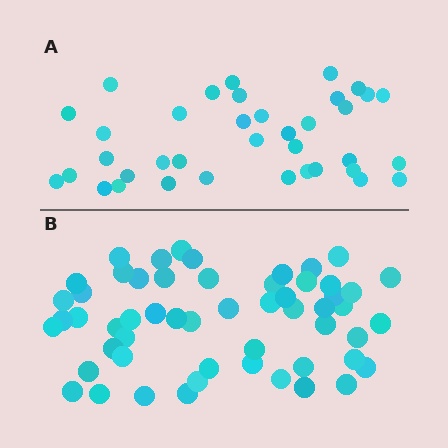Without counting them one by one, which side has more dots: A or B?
Region B (the bottom region) has more dots.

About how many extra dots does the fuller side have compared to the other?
Region B has approximately 20 more dots than region A.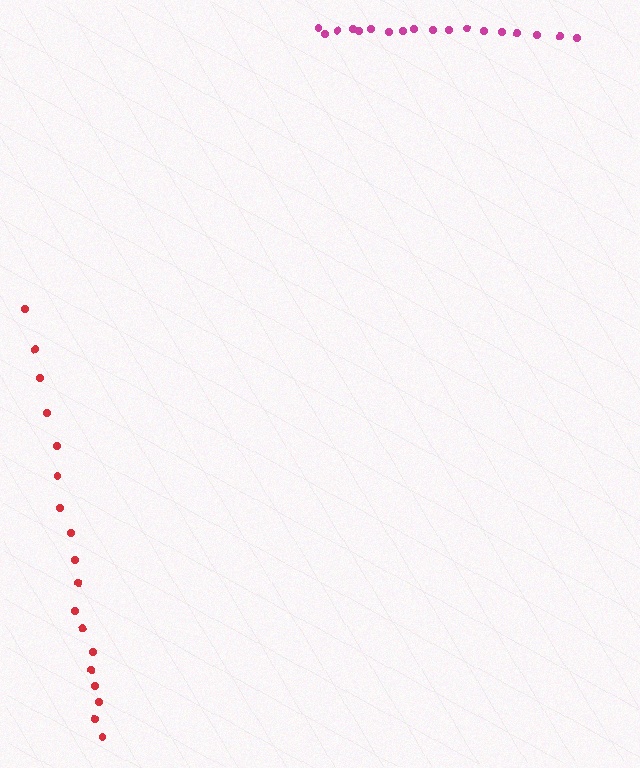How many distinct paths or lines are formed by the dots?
There are 2 distinct paths.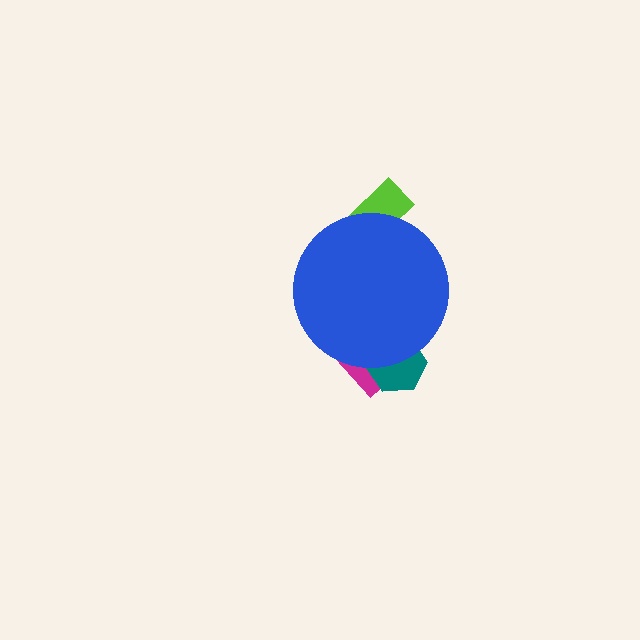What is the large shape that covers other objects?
A blue circle.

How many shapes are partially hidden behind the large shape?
3 shapes are partially hidden.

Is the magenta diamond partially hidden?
Yes, the magenta diamond is partially hidden behind the blue circle.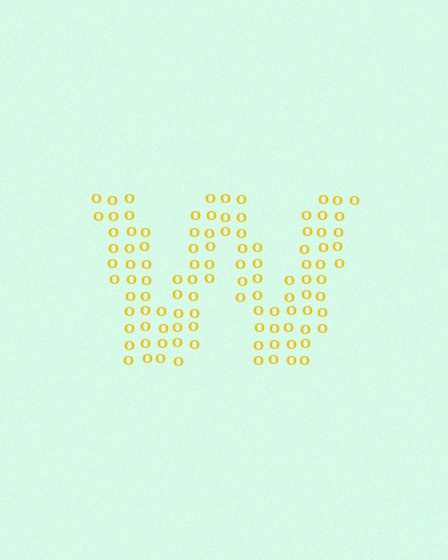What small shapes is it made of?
It is made of small letter O's.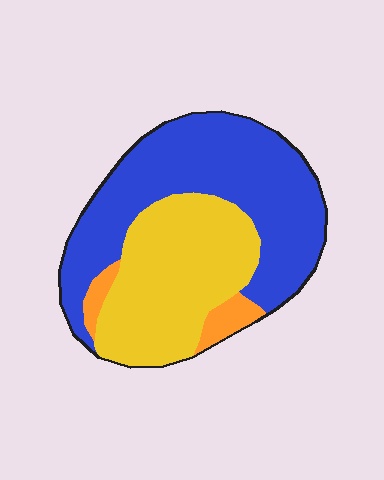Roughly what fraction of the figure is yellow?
Yellow covers around 40% of the figure.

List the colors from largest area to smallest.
From largest to smallest: blue, yellow, orange.